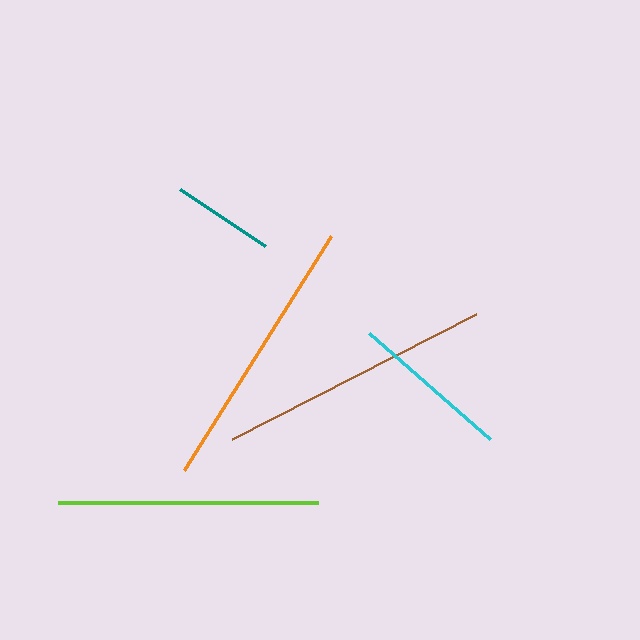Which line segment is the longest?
The orange line is the longest at approximately 276 pixels.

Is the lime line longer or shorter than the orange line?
The orange line is longer than the lime line.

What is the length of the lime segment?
The lime segment is approximately 260 pixels long.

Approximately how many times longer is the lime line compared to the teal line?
The lime line is approximately 2.5 times the length of the teal line.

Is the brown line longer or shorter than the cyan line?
The brown line is longer than the cyan line.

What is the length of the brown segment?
The brown segment is approximately 274 pixels long.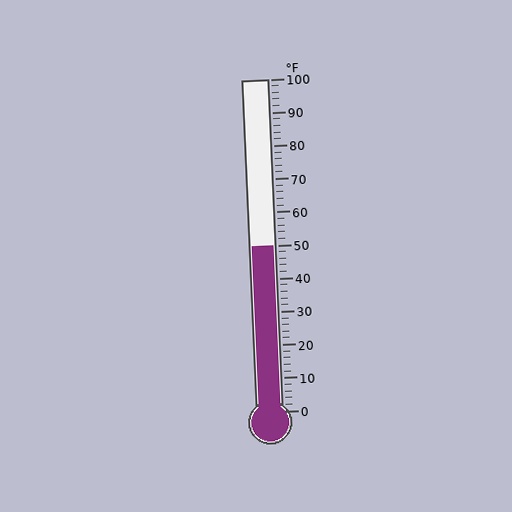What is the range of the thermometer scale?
The thermometer scale ranges from 0°F to 100°F.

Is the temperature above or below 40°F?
The temperature is above 40°F.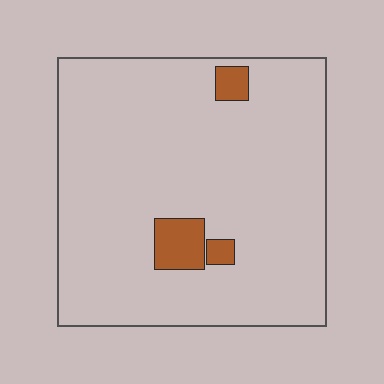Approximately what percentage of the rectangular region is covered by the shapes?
Approximately 5%.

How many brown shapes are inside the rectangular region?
3.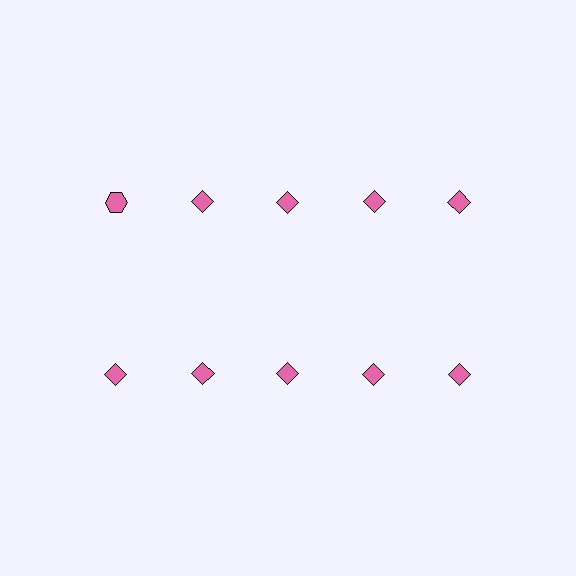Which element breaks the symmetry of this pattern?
The pink hexagon in the top row, leftmost column breaks the symmetry. All other shapes are pink diamonds.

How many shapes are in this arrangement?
There are 10 shapes arranged in a grid pattern.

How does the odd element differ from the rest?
It has a different shape: hexagon instead of diamond.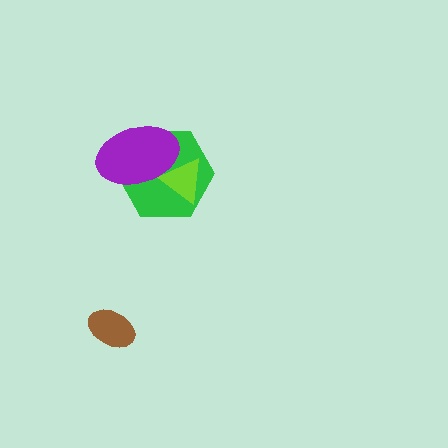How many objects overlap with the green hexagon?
2 objects overlap with the green hexagon.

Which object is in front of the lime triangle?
The purple ellipse is in front of the lime triangle.